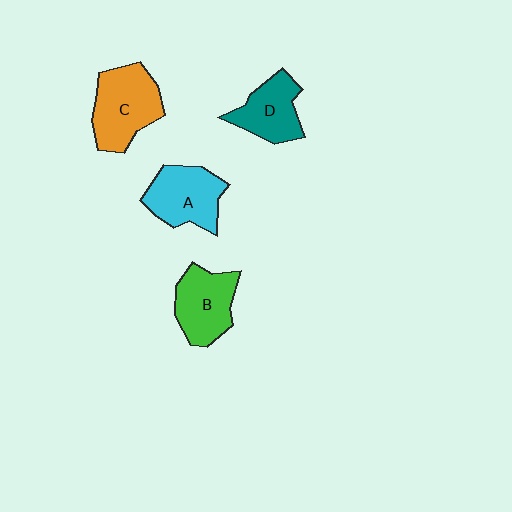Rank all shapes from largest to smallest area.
From largest to smallest: C (orange), A (cyan), B (green), D (teal).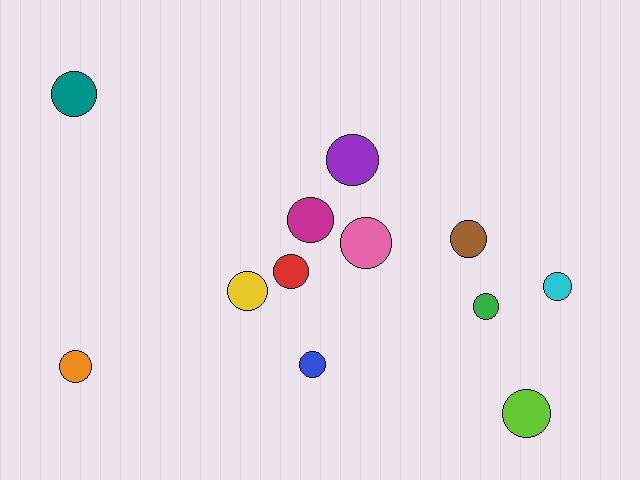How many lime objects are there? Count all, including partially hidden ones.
There is 1 lime object.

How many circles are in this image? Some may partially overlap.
There are 12 circles.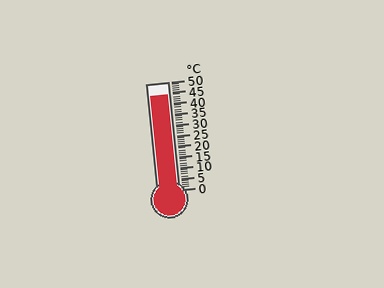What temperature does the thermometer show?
The thermometer shows approximately 44°C.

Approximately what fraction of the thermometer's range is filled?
The thermometer is filled to approximately 90% of its range.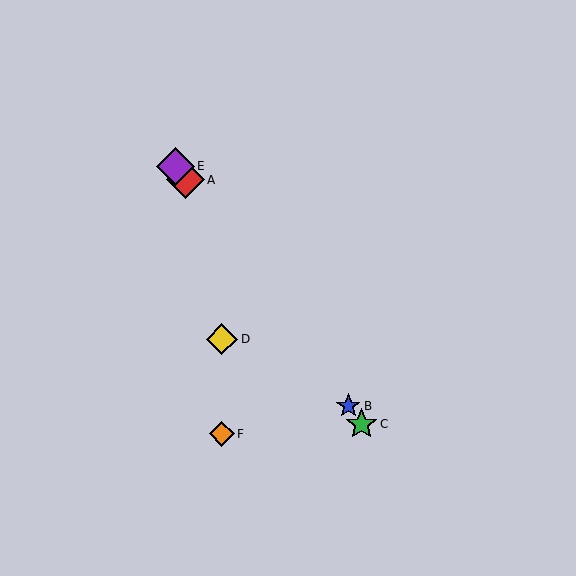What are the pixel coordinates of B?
Object B is at (348, 406).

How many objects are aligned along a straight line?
4 objects (A, B, C, E) are aligned along a straight line.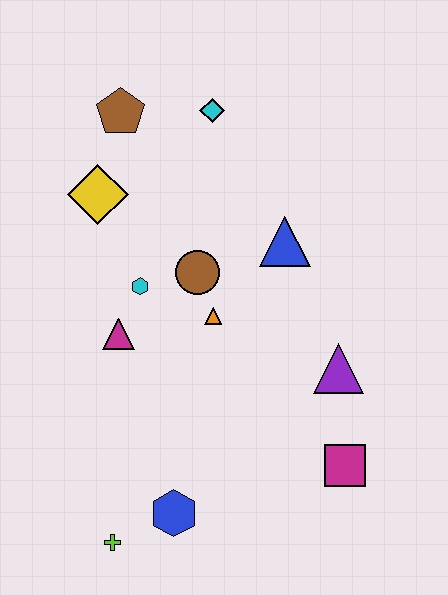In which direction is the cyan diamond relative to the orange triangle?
The cyan diamond is above the orange triangle.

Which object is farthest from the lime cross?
The cyan diamond is farthest from the lime cross.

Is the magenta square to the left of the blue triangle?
No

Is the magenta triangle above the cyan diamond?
No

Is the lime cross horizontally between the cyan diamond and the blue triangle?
No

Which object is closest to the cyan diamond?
The brown pentagon is closest to the cyan diamond.